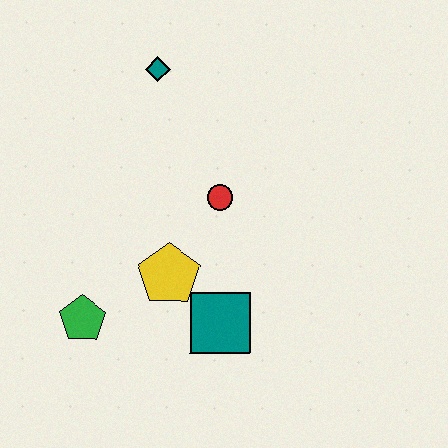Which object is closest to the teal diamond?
The red circle is closest to the teal diamond.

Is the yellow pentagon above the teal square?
Yes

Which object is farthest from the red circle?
The green pentagon is farthest from the red circle.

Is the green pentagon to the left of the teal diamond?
Yes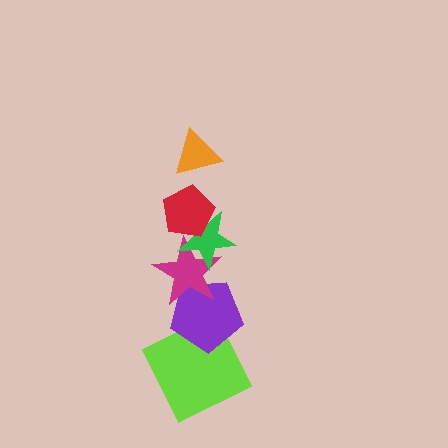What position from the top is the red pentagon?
The red pentagon is 2nd from the top.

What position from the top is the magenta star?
The magenta star is 4th from the top.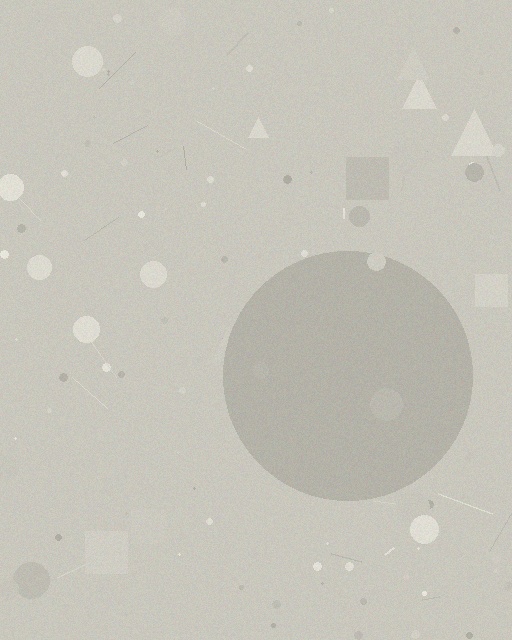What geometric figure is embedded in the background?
A circle is embedded in the background.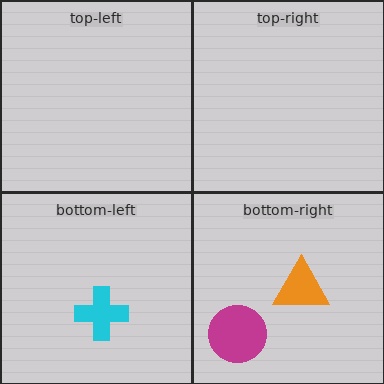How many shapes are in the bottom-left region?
1.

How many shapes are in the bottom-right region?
2.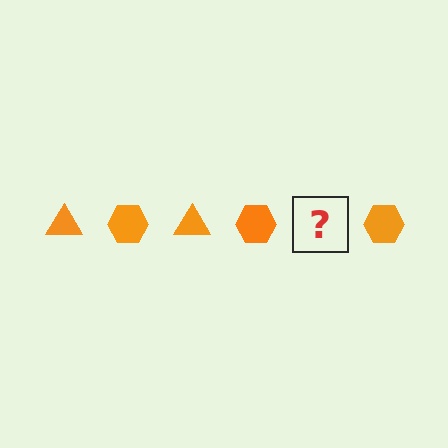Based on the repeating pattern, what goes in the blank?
The blank should be an orange triangle.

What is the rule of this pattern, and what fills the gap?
The rule is that the pattern cycles through triangle, hexagon shapes in orange. The gap should be filled with an orange triangle.